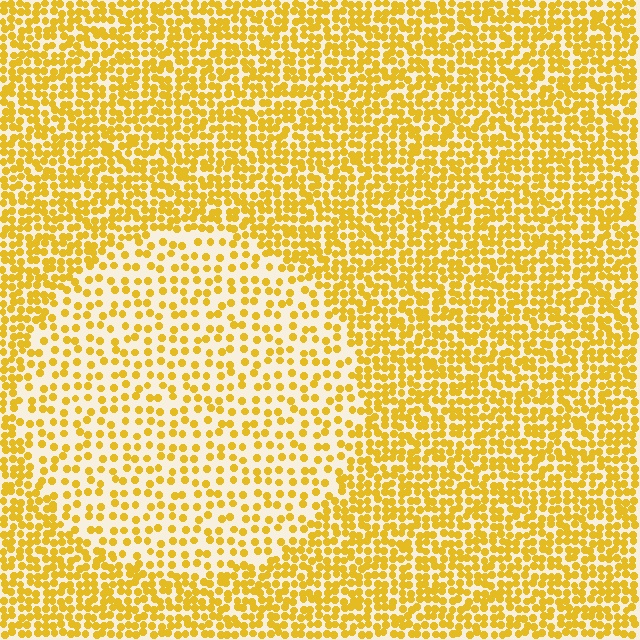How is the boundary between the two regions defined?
The boundary is defined by a change in element density (approximately 2.1x ratio). All elements are the same color, size, and shape.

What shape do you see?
I see a circle.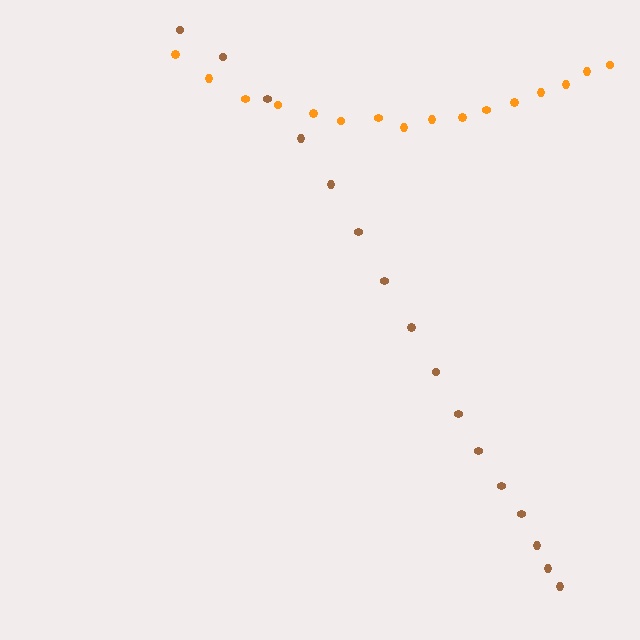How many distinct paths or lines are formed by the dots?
There are 2 distinct paths.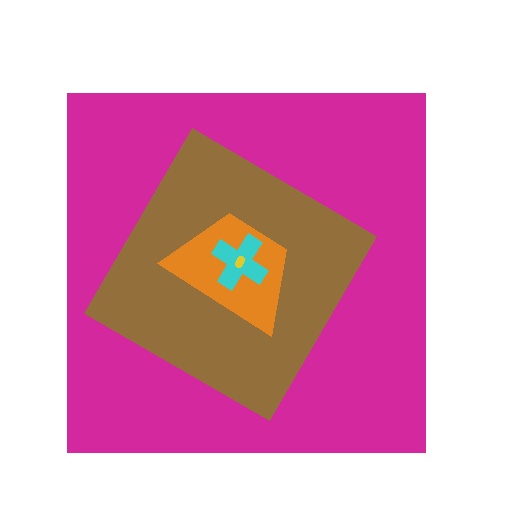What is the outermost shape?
The magenta square.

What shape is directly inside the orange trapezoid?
The cyan cross.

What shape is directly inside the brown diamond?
The orange trapezoid.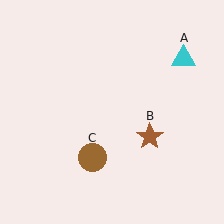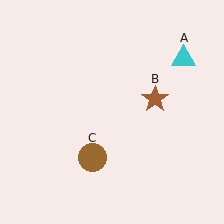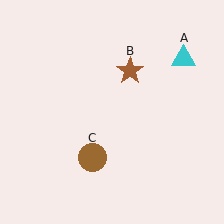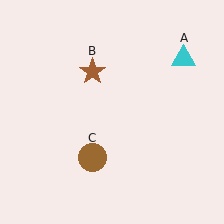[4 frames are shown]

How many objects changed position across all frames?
1 object changed position: brown star (object B).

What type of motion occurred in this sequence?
The brown star (object B) rotated counterclockwise around the center of the scene.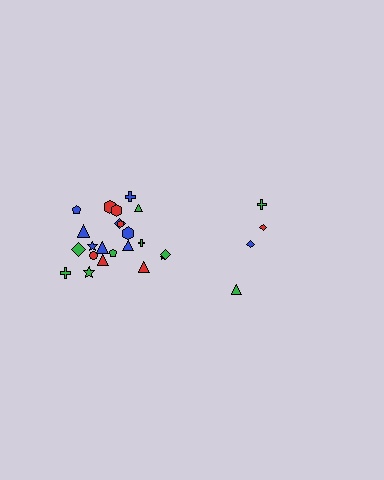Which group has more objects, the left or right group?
The left group.